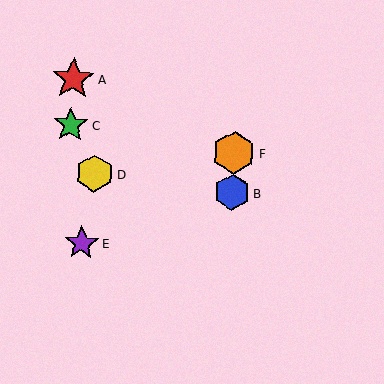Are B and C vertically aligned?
No, B is at x≈232 and C is at x≈71.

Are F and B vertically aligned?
Yes, both are at x≈234.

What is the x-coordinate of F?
Object F is at x≈234.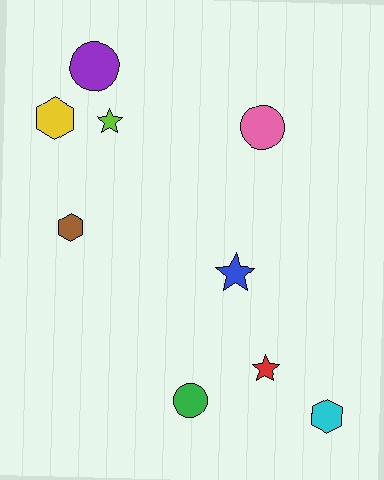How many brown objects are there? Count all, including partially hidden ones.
There is 1 brown object.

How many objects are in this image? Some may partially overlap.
There are 9 objects.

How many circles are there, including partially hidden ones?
There are 3 circles.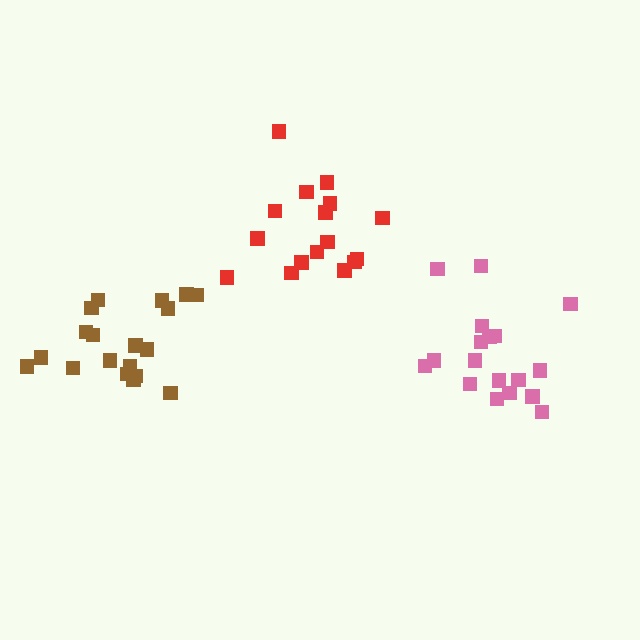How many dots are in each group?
Group 1: 16 dots, Group 2: 19 dots, Group 3: 18 dots (53 total).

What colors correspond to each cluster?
The clusters are colored: red, brown, pink.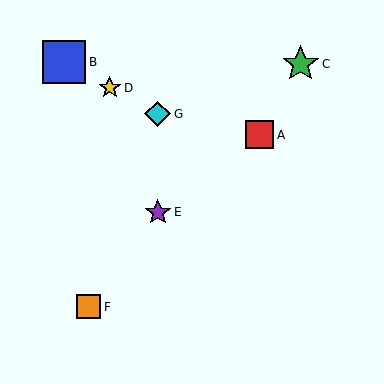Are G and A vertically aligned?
No, G is at x≈158 and A is at x≈260.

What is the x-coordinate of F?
Object F is at x≈89.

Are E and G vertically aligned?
Yes, both are at x≈158.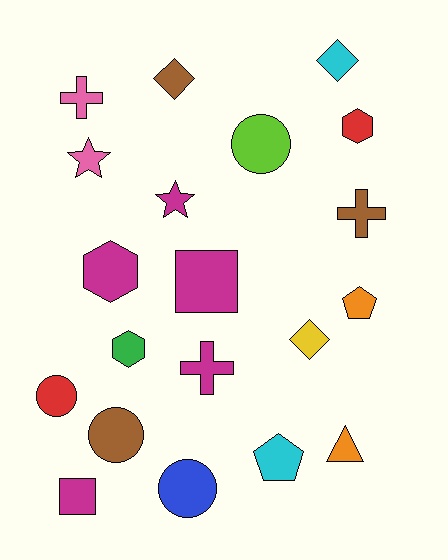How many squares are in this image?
There are 2 squares.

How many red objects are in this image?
There are 2 red objects.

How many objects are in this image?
There are 20 objects.